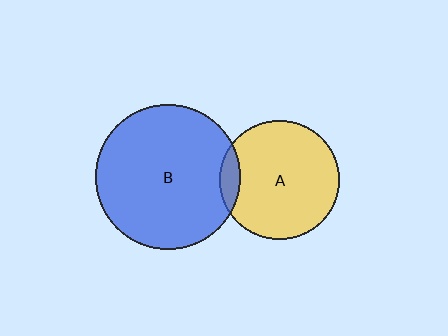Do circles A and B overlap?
Yes.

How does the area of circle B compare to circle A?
Approximately 1.5 times.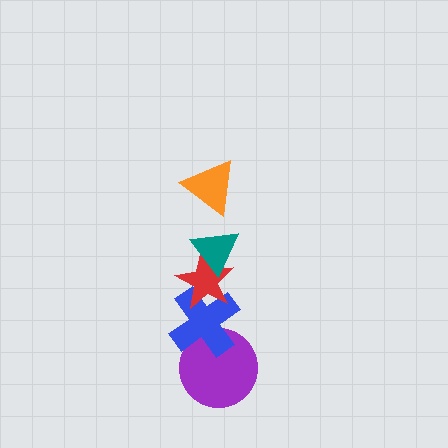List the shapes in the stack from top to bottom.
From top to bottom: the orange triangle, the teal triangle, the red star, the blue cross, the purple circle.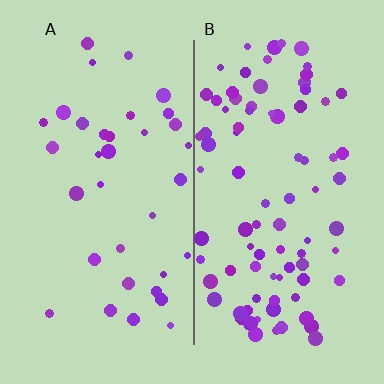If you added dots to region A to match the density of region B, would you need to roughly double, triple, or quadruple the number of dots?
Approximately double.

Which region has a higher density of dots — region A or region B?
B (the right).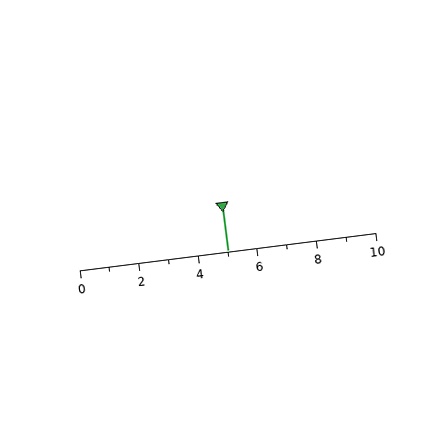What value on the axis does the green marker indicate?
The marker indicates approximately 5.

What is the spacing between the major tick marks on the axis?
The major ticks are spaced 2 apart.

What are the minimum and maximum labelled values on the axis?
The axis runs from 0 to 10.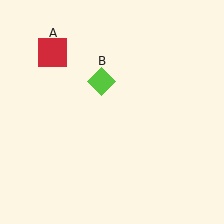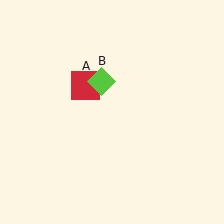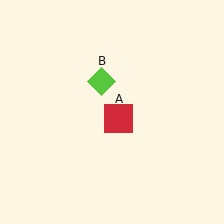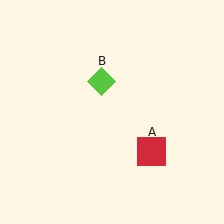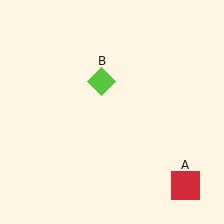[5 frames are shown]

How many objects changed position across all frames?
1 object changed position: red square (object A).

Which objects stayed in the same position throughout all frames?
Lime diamond (object B) remained stationary.